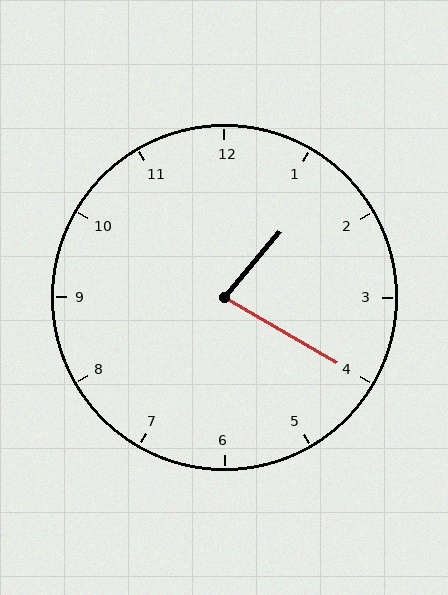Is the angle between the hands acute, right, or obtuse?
It is acute.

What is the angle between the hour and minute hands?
Approximately 80 degrees.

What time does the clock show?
1:20.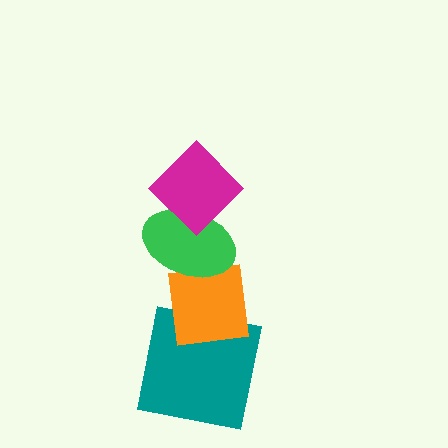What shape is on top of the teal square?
The orange square is on top of the teal square.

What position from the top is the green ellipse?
The green ellipse is 2nd from the top.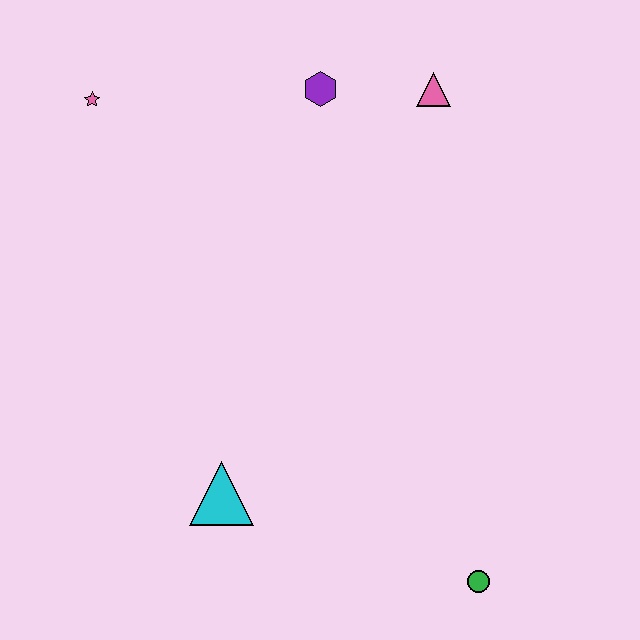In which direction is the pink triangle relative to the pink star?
The pink triangle is to the right of the pink star.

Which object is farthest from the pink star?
The green circle is farthest from the pink star.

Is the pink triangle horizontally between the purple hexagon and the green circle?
Yes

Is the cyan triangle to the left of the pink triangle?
Yes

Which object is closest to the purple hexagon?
The pink triangle is closest to the purple hexagon.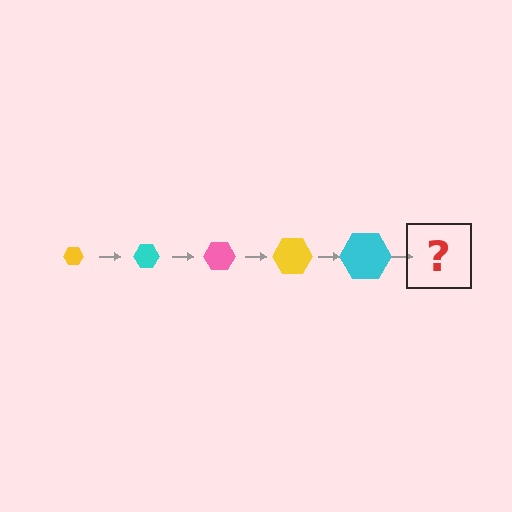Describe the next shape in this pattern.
It should be a pink hexagon, larger than the previous one.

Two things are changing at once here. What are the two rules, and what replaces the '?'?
The two rules are that the hexagon grows larger each step and the color cycles through yellow, cyan, and pink. The '?' should be a pink hexagon, larger than the previous one.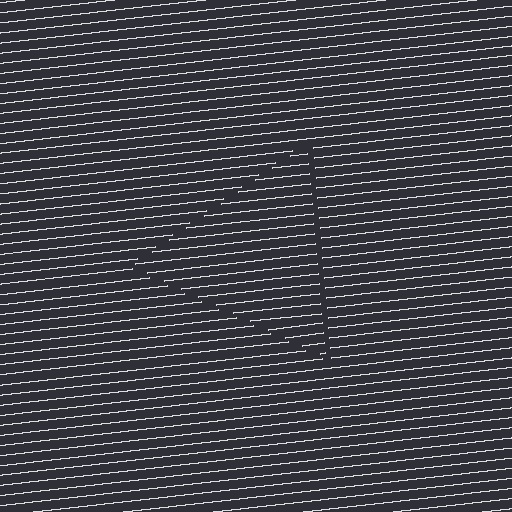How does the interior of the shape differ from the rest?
The interior of the shape contains the same grating, shifted by half a period — the contour is defined by the phase discontinuity where line-ends from the inner and outer gratings abut.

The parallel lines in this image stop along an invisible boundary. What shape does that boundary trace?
An illusory triangle. The interior of the shape contains the same grating, shifted by half a period — the contour is defined by the phase discontinuity where line-ends from the inner and outer gratings abut.